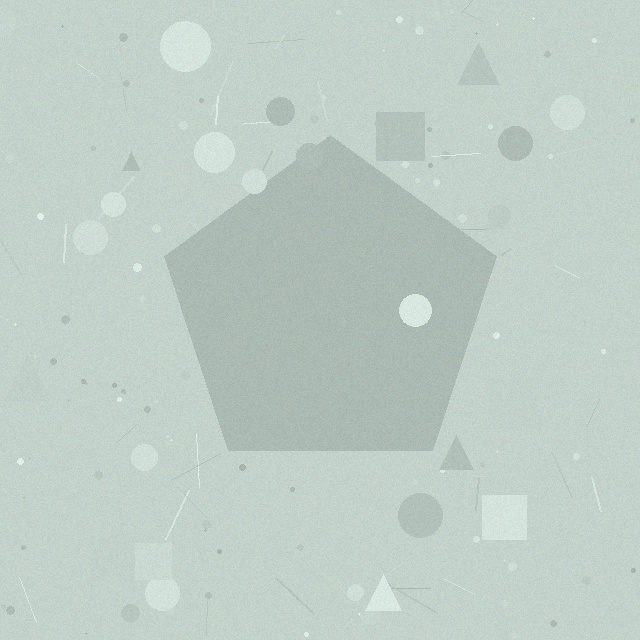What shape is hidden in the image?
A pentagon is hidden in the image.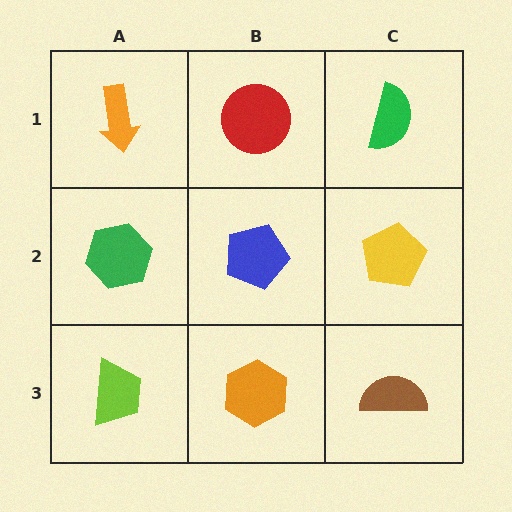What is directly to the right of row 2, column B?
A yellow pentagon.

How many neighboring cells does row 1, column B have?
3.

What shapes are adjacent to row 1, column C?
A yellow pentagon (row 2, column C), a red circle (row 1, column B).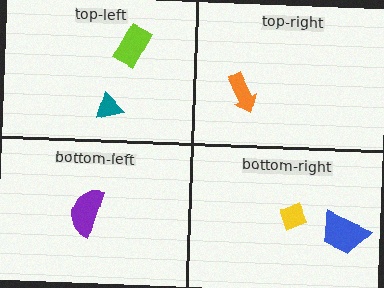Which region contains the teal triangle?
The top-left region.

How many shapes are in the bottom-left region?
1.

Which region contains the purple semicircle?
The bottom-left region.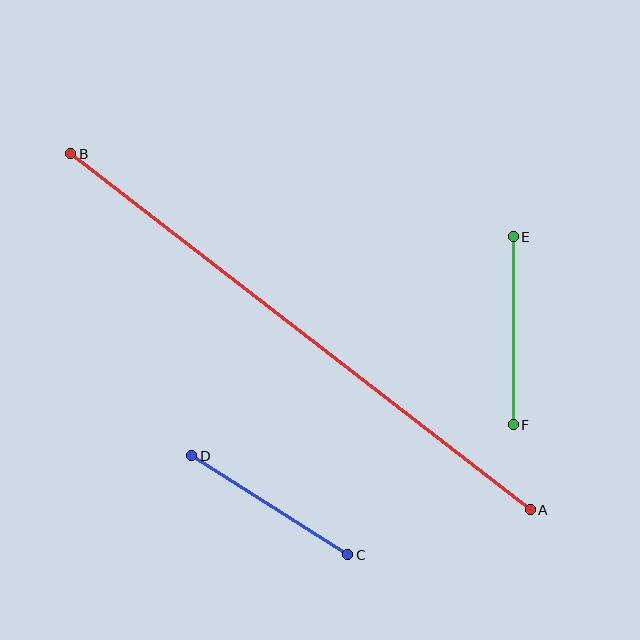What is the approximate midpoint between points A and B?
The midpoint is at approximately (300, 332) pixels.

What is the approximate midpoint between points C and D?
The midpoint is at approximately (270, 505) pixels.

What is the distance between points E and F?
The distance is approximately 188 pixels.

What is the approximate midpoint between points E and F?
The midpoint is at approximately (513, 331) pixels.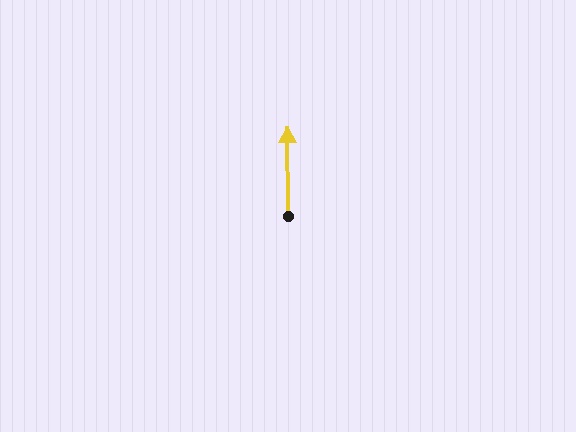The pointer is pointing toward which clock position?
Roughly 12 o'clock.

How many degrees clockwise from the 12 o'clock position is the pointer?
Approximately 360 degrees.